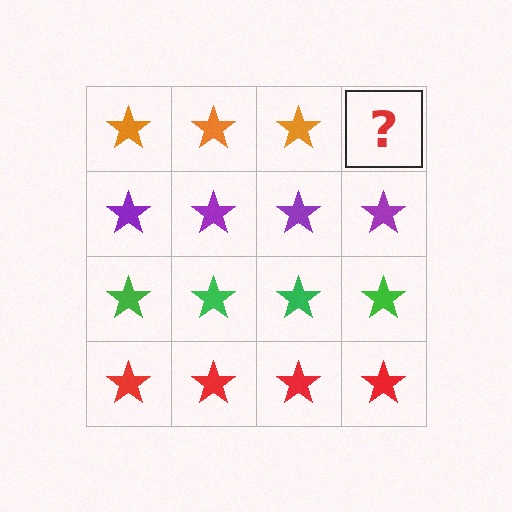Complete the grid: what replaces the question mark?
The question mark should be replaced with an orange star.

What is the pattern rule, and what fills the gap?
The rule is that each row has a consistent color. The gap should be filled with an orange star.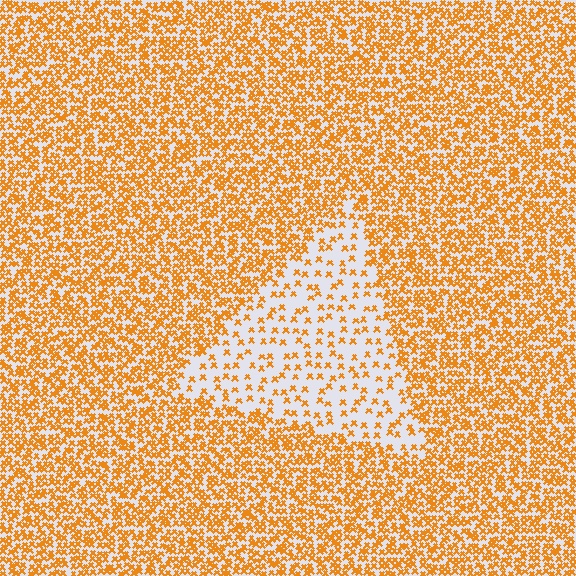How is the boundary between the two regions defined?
The boundary is defined by a change in element density (approximately 2.9x ratio). All elements are the same color, size, and shape.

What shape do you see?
I see a triangle.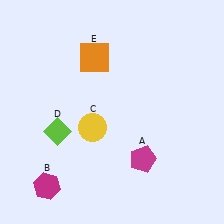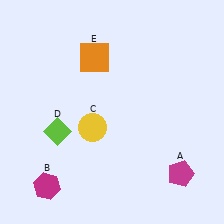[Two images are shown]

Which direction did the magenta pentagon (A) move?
The magenta pentagon (A) moved right.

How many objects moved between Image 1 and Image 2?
1 object moved between the two images.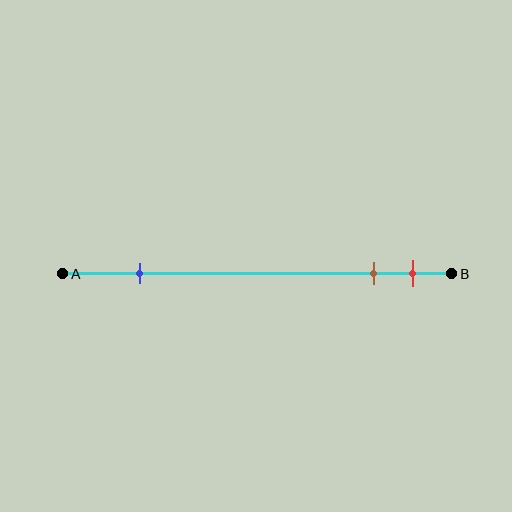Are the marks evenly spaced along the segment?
No, the marks are not evenly spaced.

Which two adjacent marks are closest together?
The brown and red marks are the closest adjacent pair.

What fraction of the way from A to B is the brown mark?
The brown mark is approximately 80% (0.8) of the way from A to B.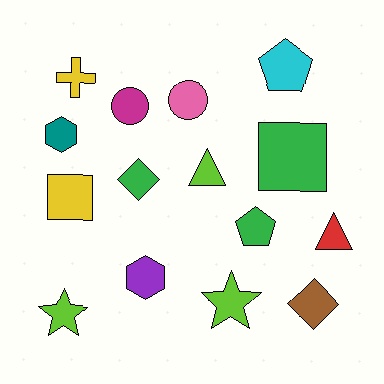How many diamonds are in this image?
There are 2 diamonds.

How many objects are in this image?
There are 15 objects.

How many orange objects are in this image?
There are no orange objects.